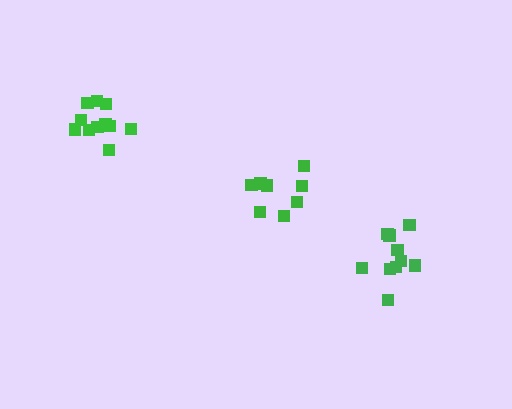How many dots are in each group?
Group 1: 12 dots, Group 2: 10 dots, Group 3: 8 dots (30 total).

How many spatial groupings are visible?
There are 3 spatial groupings.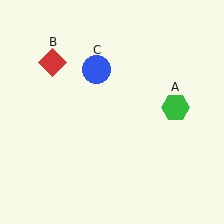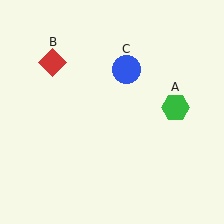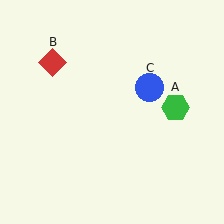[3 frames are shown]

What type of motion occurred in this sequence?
The blue circle (object C) rotated clockwise around the center of the scene.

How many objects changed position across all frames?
1 object changed position: blue circle (object C).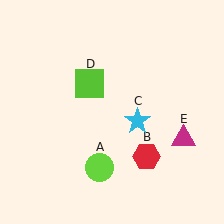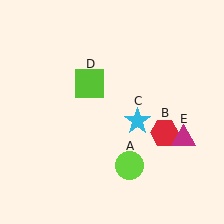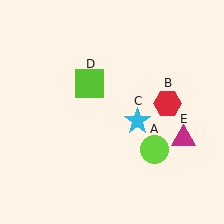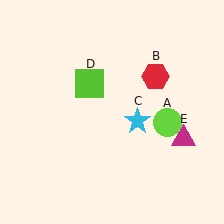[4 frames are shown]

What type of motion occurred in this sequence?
The lime circle (object A), red hexagon (object B) rotated counterclockwise around the center of the scene.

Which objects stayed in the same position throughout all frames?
Cyan star (object C) and lime square (object D) and magenta triangle (object E) remained stationary.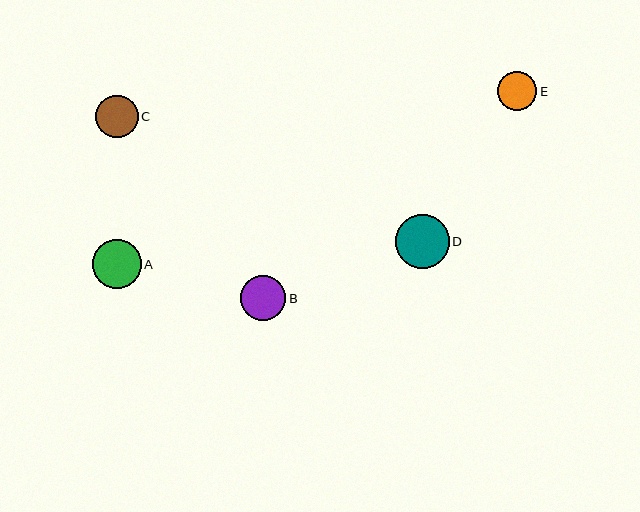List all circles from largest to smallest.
From largest to smallest: D, A, B, C, E.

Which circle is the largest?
Circle D is the largest with a size of approximately 54 pixels.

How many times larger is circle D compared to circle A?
Circle D is approximately 1.1 times the size of circle A.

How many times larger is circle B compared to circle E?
Circle B is approximately 1.1 times the size of circle E.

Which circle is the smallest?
Circle E is the smallest with a size of approximately 39 pixels.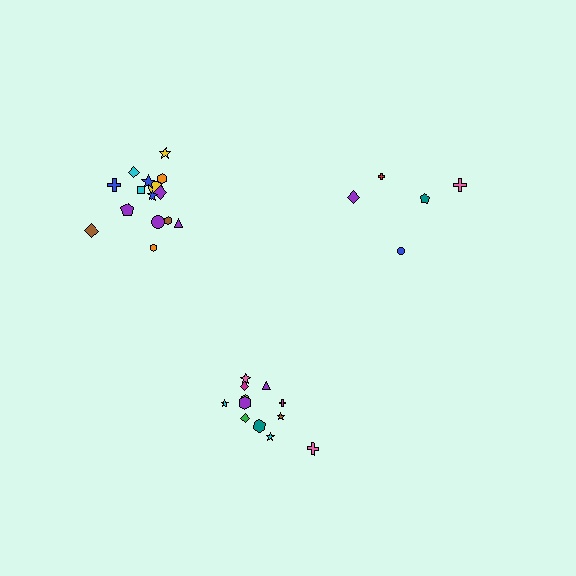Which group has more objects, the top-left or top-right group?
The top-left group.